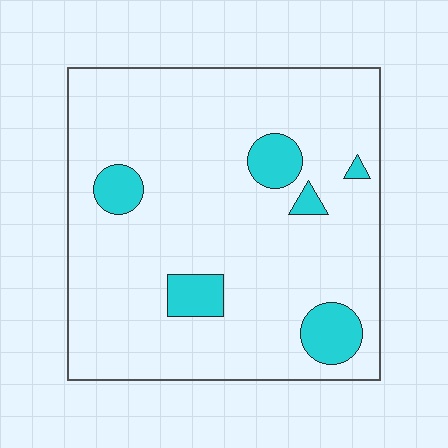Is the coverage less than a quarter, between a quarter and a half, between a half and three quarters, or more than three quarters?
Less than a quarter.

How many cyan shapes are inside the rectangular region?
6.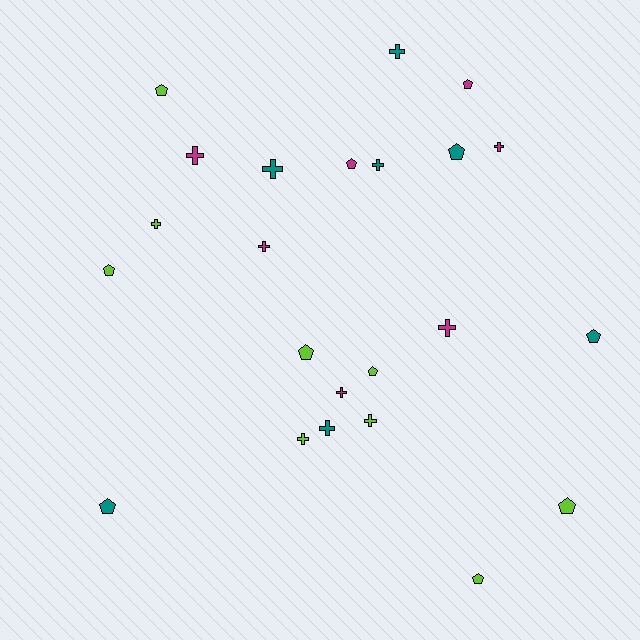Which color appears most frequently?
Lime, with 9 objects.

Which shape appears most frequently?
Cross, with 12 objects.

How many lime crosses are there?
There are 3 lime crosses.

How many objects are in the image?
There are 23 objects.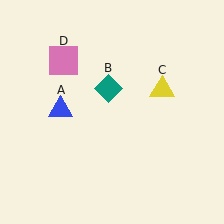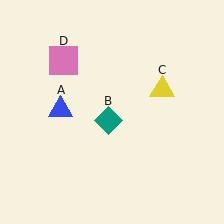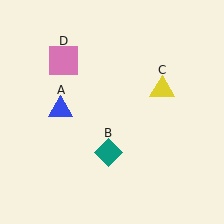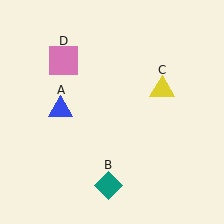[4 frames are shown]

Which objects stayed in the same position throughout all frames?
Blue triangle (object A) and yellow triangle (object C) and pink square (object D) remained stationary.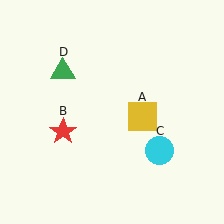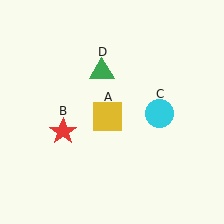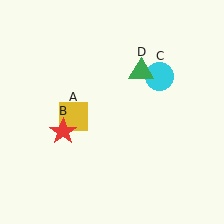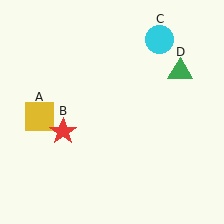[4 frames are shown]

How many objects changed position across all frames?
3 objects changed position: yellow square (object A), cyan circle (object C), green triangle (object D).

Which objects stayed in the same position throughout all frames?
Red star (object B) remained stationary.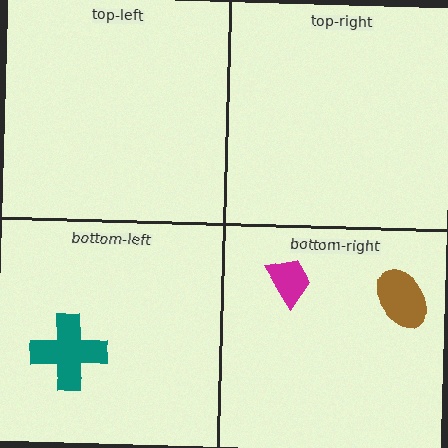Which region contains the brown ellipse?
The bottom-right region.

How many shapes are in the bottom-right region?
2.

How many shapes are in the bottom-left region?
1.